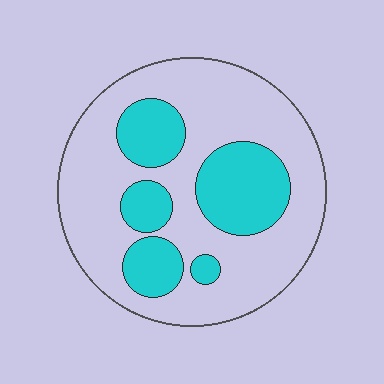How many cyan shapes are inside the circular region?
5.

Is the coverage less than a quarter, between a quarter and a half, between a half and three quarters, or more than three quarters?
Between a quarter and a half.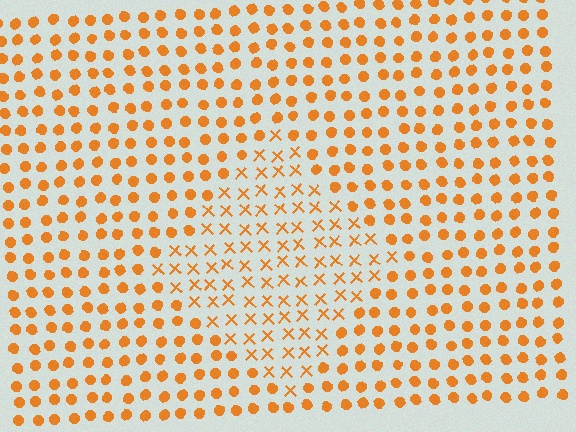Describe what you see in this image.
The image is filled with small orange elements arranged in a uniform grid. A diamond-shaped region contains X marks, while the surrounding area contains circles. The boundary is defined purely by the change in element shape.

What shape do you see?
I see a diamond.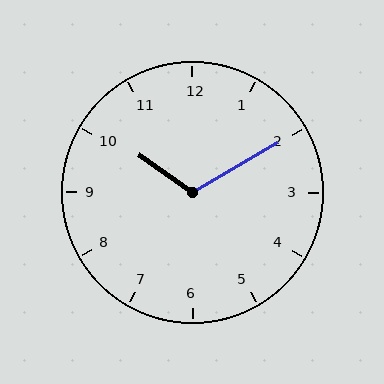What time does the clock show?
10:10.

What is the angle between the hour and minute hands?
Approximately 115 degrees.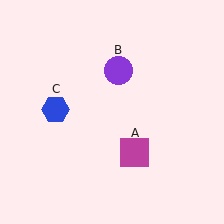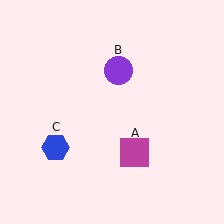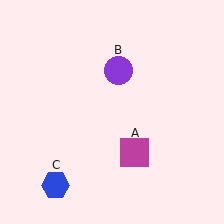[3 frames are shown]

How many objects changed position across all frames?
1 object changed position: blue hexagon (object C).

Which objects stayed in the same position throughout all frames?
Magenta square (object A) and purple circle (object B) remained stationary.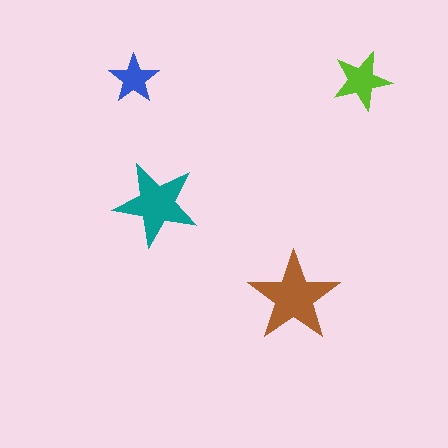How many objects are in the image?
There are 4 objects in the image.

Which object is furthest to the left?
The blue star is leftmost.